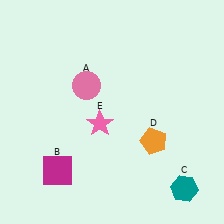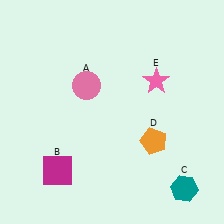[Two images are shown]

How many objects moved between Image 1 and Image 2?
1 object moved between the two images.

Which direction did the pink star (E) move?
The pink star (E) moved right.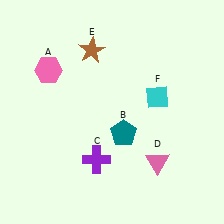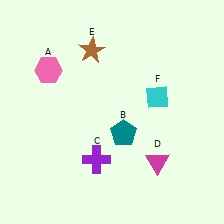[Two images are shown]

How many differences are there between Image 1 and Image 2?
There is 1 difference between the two images.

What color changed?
The triangle (D) changed from pink in Image 1 to magenta in Image 2.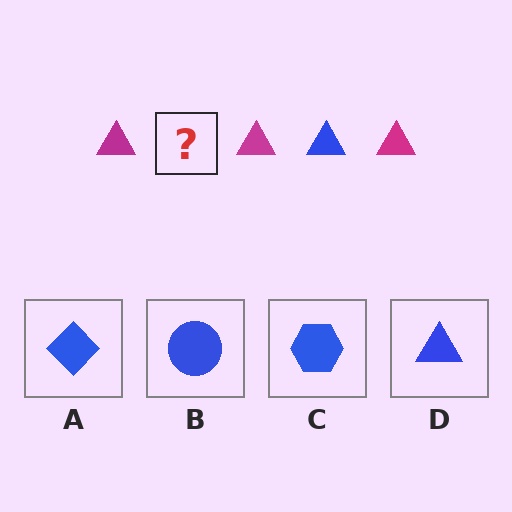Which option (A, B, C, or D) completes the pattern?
D.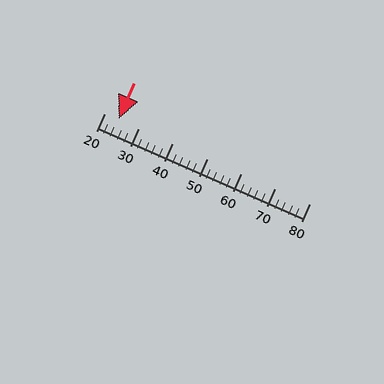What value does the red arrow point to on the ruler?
The red arrow points to approximately 24.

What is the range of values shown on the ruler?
The ruler shows values from 20 to 80.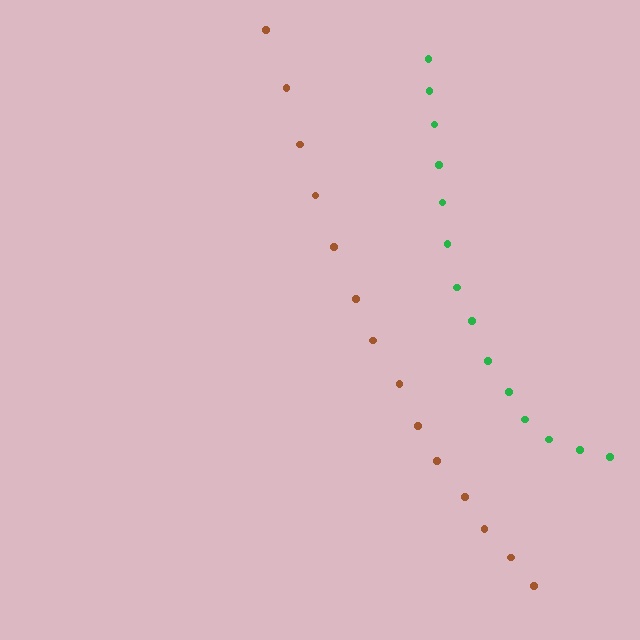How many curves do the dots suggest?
There are 2 distinct paths.